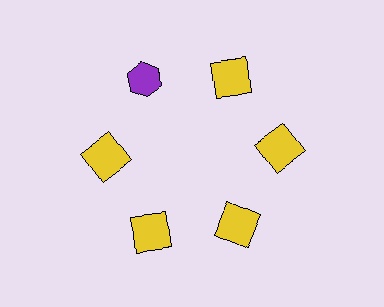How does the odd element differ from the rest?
It differs in both color (purple instead of yellow) and shape (hexagon instead of square).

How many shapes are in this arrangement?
There are 6 shapes arranged in a ring pattern.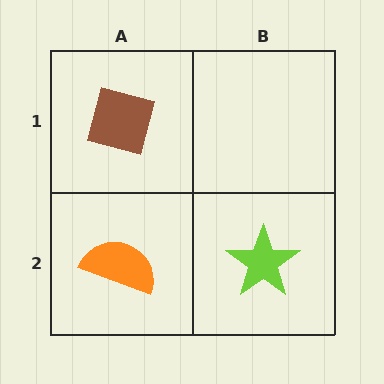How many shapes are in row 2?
2 shapes.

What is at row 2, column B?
A lime star.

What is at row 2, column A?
An orange semicircle.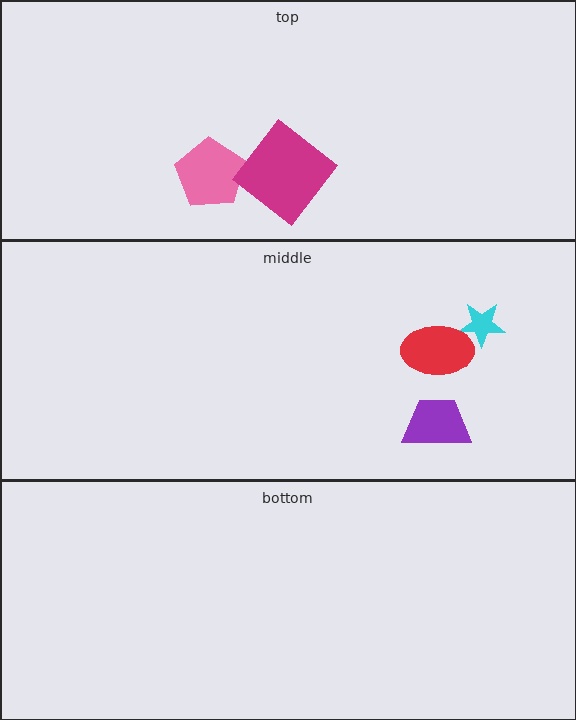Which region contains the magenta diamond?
The top region.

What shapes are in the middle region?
The cyan star, the red ellipse, the purple trapezoid.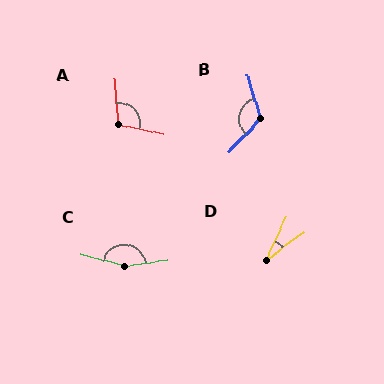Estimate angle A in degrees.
Approximately 107 degrees.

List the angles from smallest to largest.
D (28°), A (107°), B (121°), C (158°).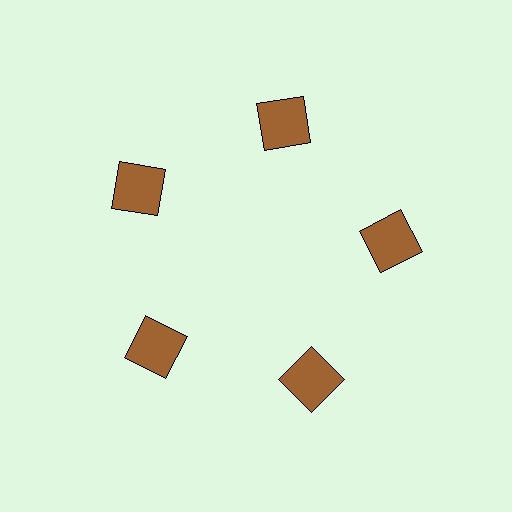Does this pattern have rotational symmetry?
Yes, this pattern has 5-fold rotational symmetry. It looks the same after rotating 72 degrees around the center.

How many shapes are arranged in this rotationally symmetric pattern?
There are 5 shapes, arranged in 5 groups of 1.